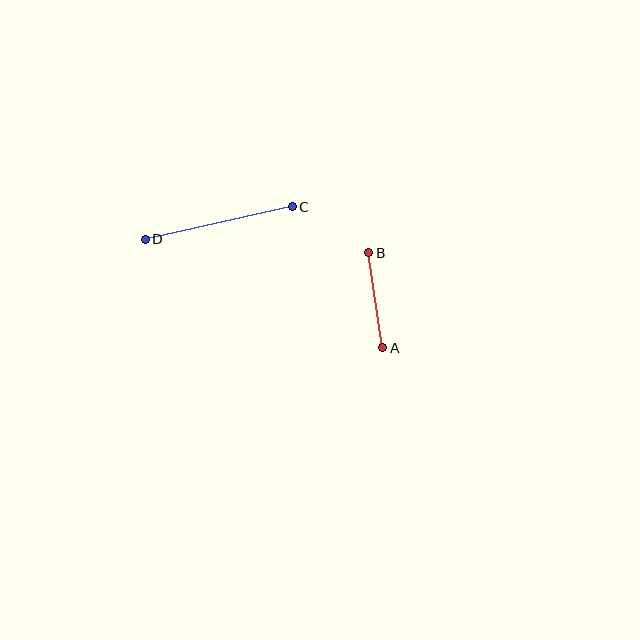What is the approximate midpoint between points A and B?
The midpoint is at approximately (376, 300) pixels.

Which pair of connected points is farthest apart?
Points C and D are farthest apart.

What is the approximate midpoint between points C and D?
The midpoint is at approximately (219, 223) pixels.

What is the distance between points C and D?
The distance is approximately 150 pixels.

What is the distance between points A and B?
The distance is approximately 96 pixels.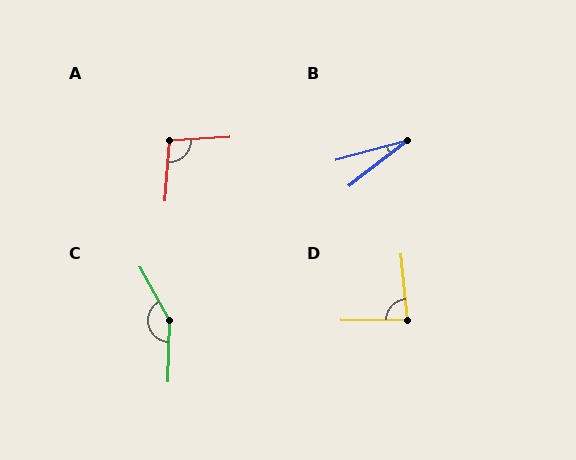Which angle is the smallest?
B, at approximately 23 degrees.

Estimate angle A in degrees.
Approximately 98 degrees.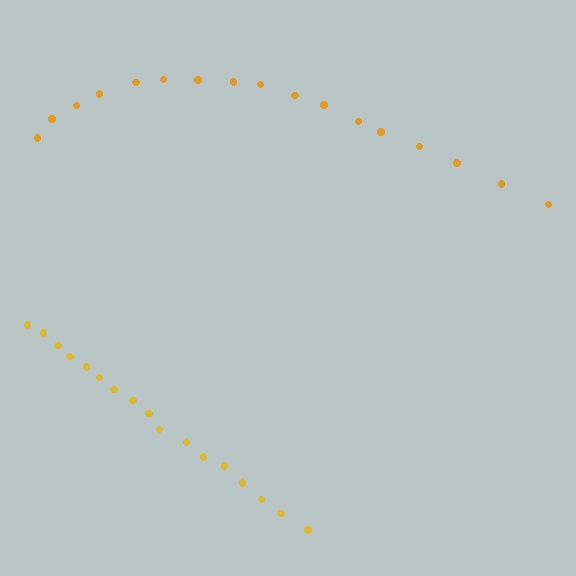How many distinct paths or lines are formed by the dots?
There are 2 distinct paths.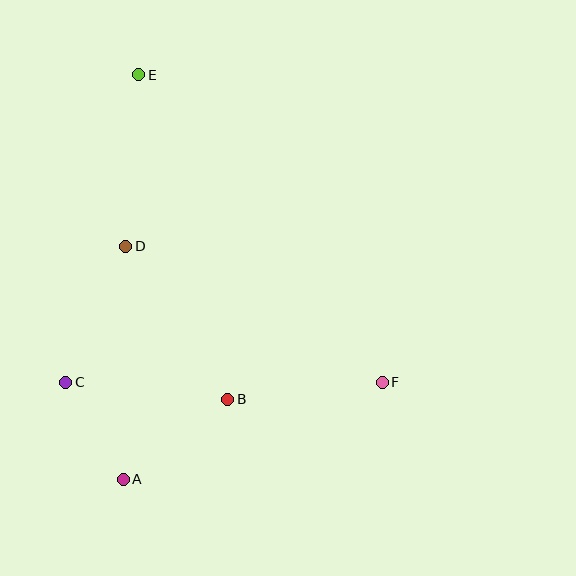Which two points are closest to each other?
Points A and C are closest to each other.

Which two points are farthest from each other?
Points A and E are farthest from each other.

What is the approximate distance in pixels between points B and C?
The distance between B and C is approximately 163 pixels.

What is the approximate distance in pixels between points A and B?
The distance between A and B is approximately 132 pixels.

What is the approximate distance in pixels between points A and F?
The distance between A and F is approximately 277 pixels.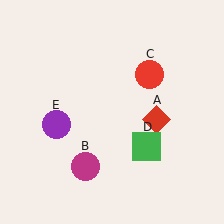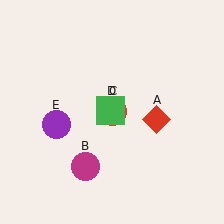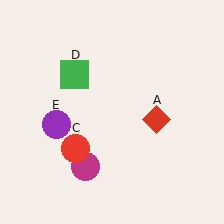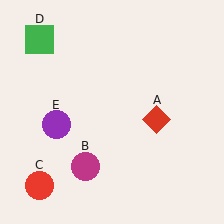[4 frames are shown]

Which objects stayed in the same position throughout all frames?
Red diamond (object A) and magenta circle (object B) and purple circle (object E) remained stationary.